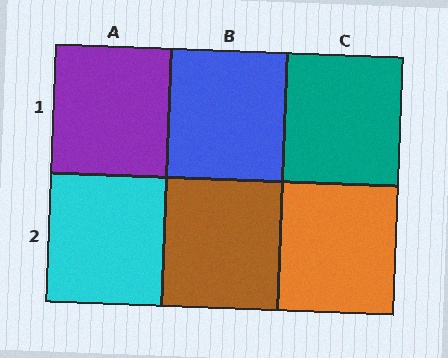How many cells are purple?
1 cell is purple.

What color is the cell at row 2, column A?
Cyan.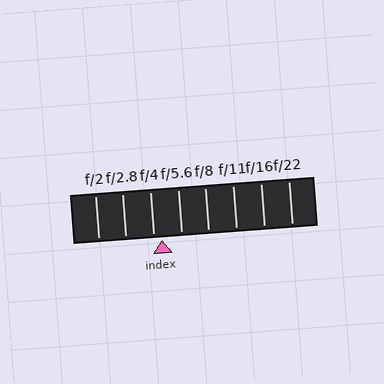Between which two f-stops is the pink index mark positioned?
The index mark is between f/4 and f/5.6.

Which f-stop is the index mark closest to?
The index mark is closest to f/4.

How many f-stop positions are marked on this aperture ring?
There are 8 f-stop positions marked.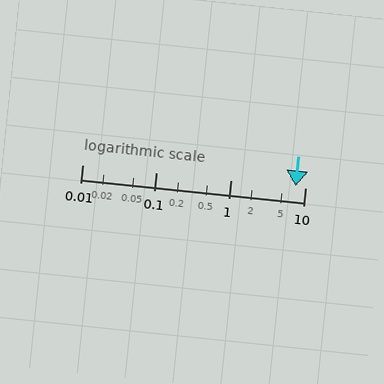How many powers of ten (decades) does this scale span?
The scale spans 3 decades, from 0.01 to 10.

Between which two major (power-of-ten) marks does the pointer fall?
The pointer is between 1 and 10.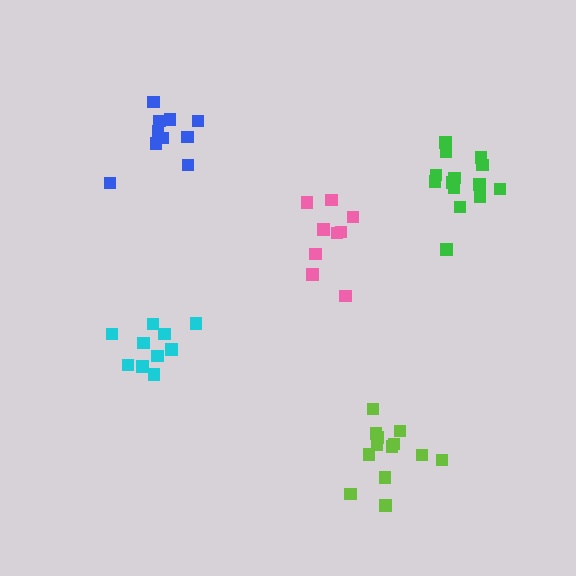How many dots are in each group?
Group 1: 13 dots, Group 2: 9 dots, Group 3: 10 dots, Group 4: 10 dots, Group 5: 14 dots (56 total).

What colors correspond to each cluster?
The clusters are colored: lime, pink, cyan, blue, green.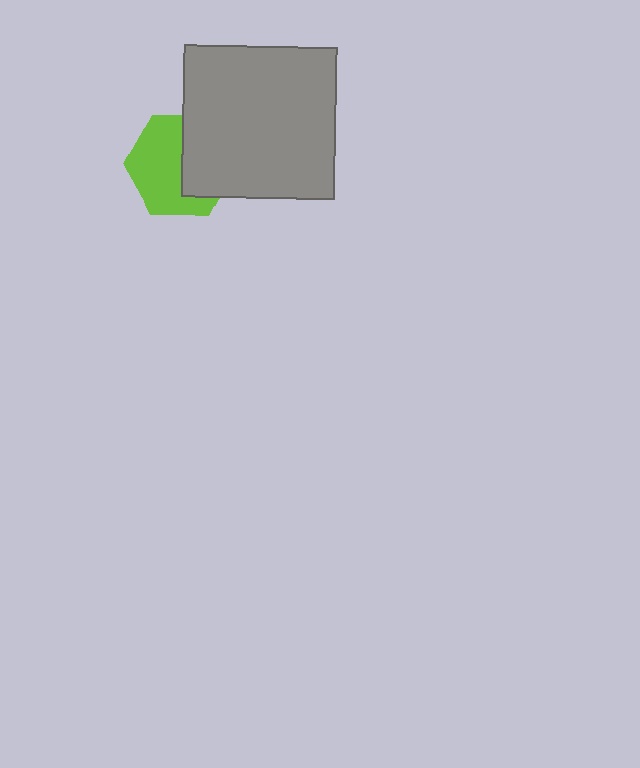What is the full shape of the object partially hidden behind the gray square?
The partially hidden object is a lime hexagon.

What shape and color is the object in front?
The object in front is a gray square.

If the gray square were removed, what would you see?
You would see the complete lime hexagon.